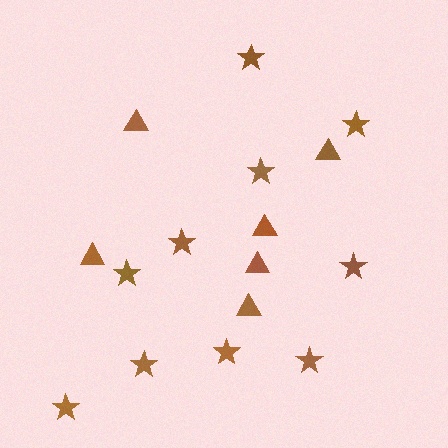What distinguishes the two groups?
There are 2 groups: one group of triangles (6) and one group of stars (10).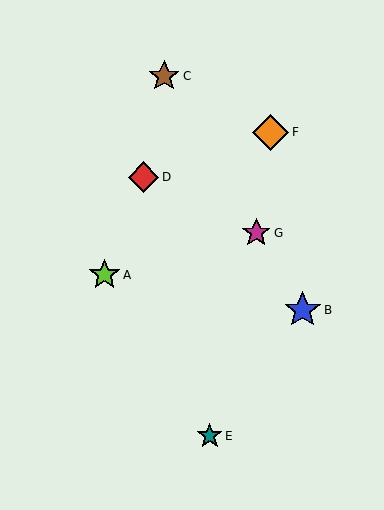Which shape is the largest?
The blue star (labeled B) is the largest.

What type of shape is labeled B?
Shape B is a blue star.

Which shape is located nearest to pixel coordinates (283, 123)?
The orange diamond (labeled F) at (271, 132) is nearest to that location.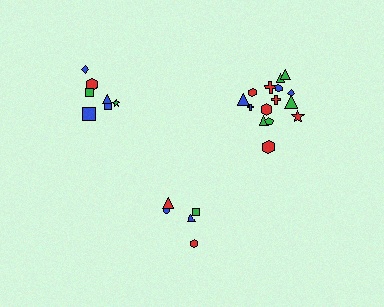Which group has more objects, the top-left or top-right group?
The top-right group.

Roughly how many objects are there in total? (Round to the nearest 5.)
Roughly 25 objects in total.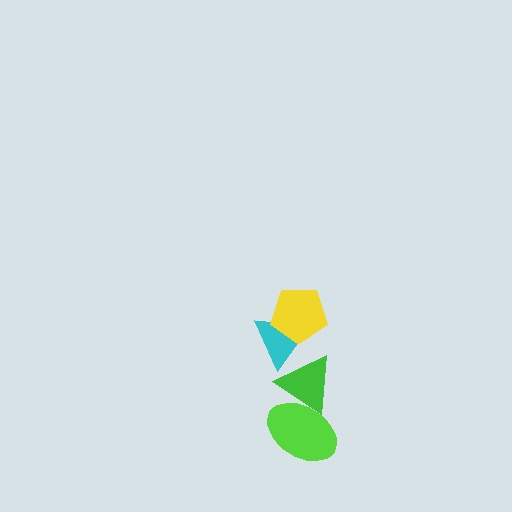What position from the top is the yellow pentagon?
The yellow pentagon is 1st from the top.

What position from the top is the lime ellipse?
The lime ellipse is 4th from the top.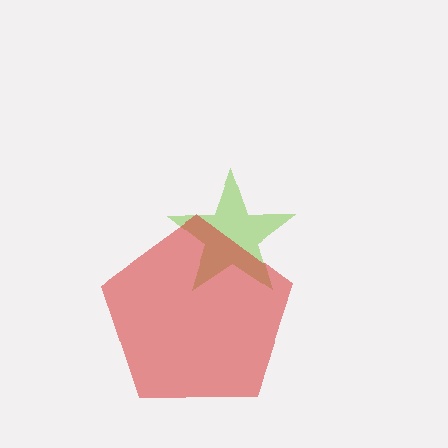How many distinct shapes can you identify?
There are 2 distinct shapes: a lime star, a red pentagon.